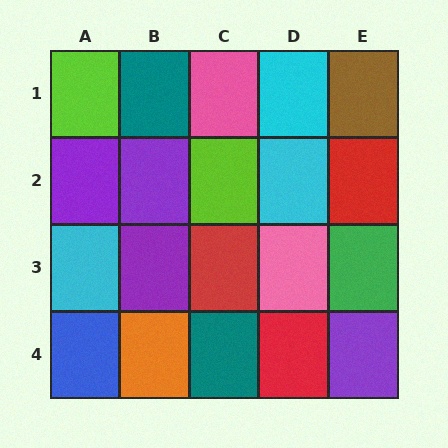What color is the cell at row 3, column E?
Green.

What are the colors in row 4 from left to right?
Blue, orange, teal, red, purple.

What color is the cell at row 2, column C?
Lime.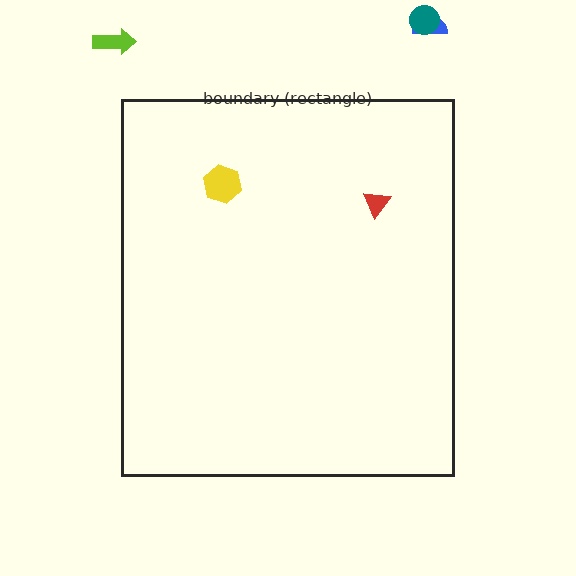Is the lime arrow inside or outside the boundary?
Outside.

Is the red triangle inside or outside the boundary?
Inside.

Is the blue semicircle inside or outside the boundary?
Outside.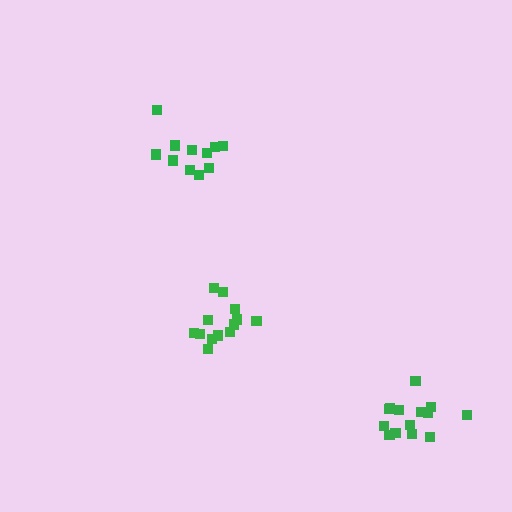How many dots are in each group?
Group 1: 13 dots, Group 2: 14 dots, Group 3: 11 dots (38 total).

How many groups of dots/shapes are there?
There are 3 groups.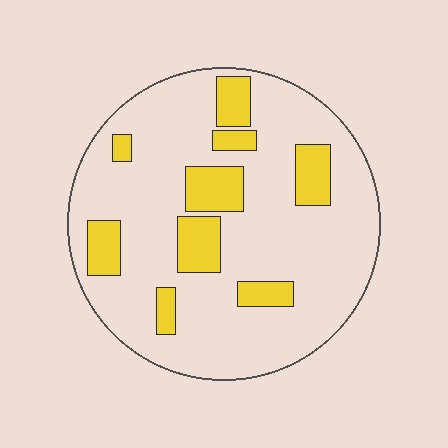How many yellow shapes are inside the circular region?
9.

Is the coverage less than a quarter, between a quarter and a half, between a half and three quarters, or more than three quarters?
Less than a quarter.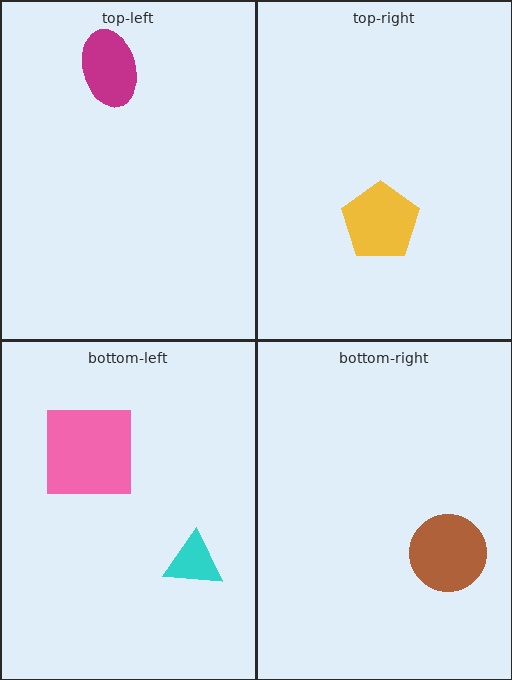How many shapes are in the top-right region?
1.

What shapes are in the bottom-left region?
The pink square, the cyan triangle.